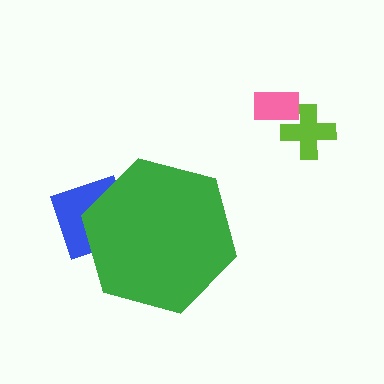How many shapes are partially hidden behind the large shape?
1 shape is partially hidden.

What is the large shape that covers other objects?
A green hexagon.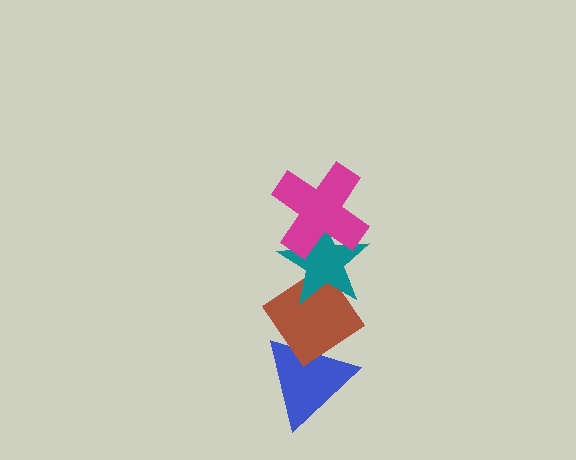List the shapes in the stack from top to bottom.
From top to bottom: the magenta cross, the teal star, the brown diamond, the blue triangle.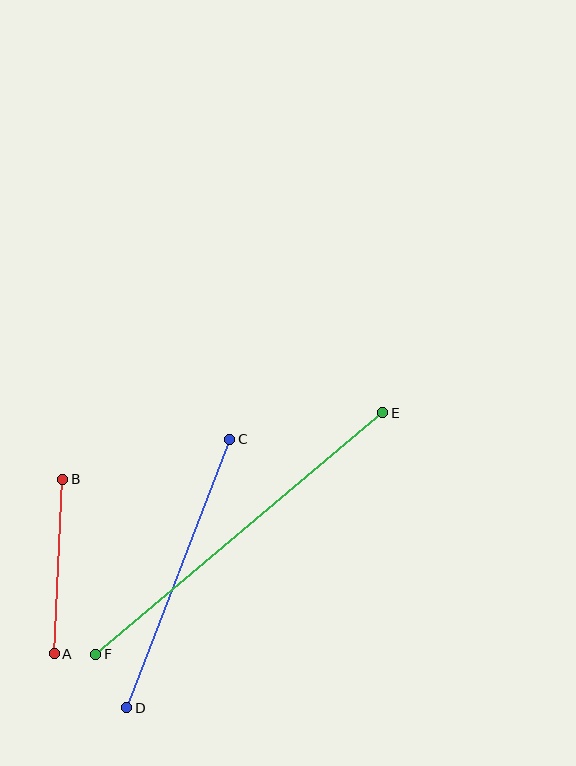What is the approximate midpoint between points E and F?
The midpoint is at approximately (239, 533) pixels.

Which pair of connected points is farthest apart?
Points E and F are farthest apart.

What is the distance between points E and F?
The distance is approximately 375 pixels.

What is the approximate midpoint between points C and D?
The midpoint is at approximately (178, 573) pixels.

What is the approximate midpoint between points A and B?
The midpoint is at approximately (59, 566) pixels.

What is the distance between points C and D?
The distance is approximately 288 pixels.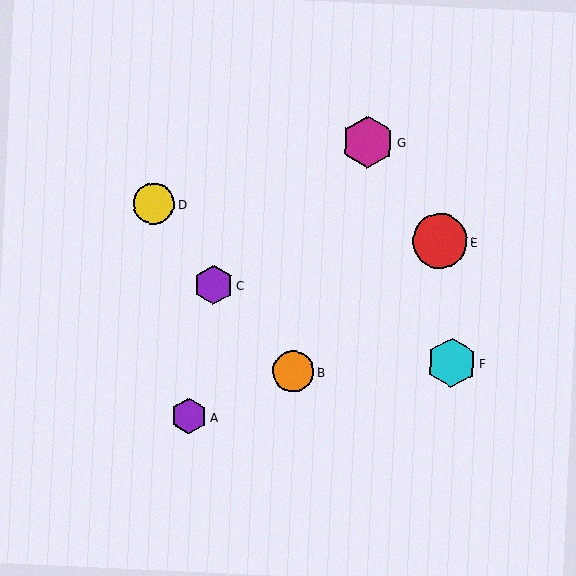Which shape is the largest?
The red circle (labeled E) is the largest.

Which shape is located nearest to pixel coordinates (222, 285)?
The purple hexagon (labeled C) at (213, 285) is nearest to that location.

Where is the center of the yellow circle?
The center of the yellow circle is at (154, 204).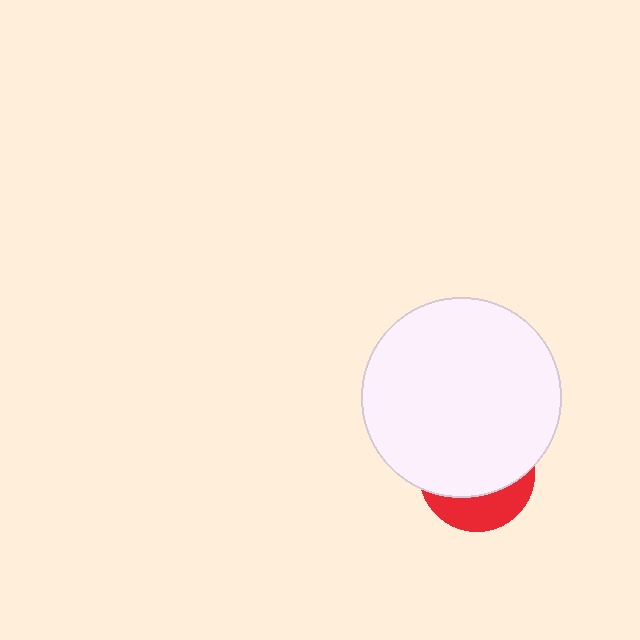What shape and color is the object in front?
The object in front is a white circle.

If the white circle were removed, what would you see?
You would see the complete red circle.